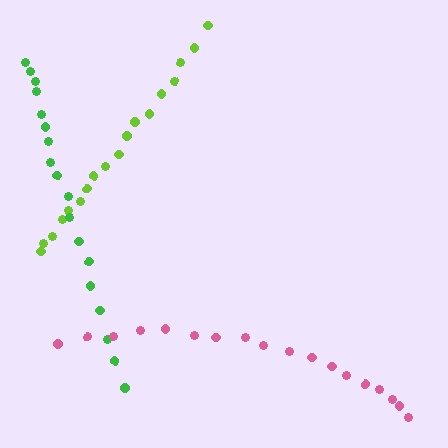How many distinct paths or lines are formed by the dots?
There are 3 distinct paths.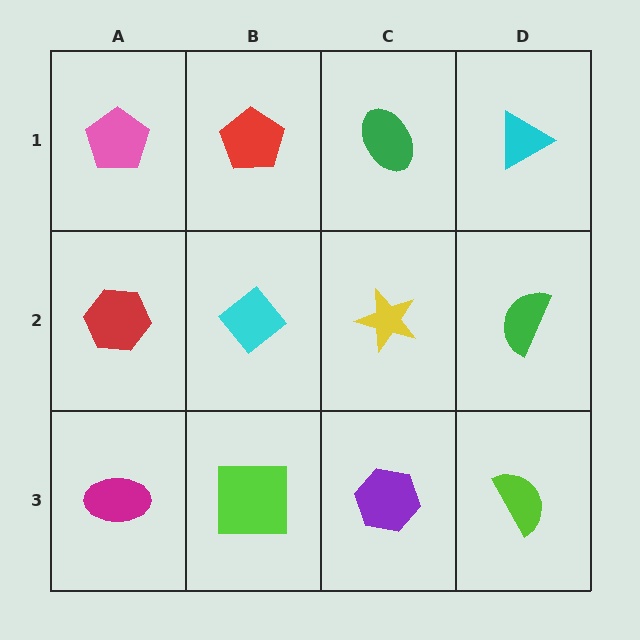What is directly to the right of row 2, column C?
A green semicircle.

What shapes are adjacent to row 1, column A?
A red hexagon (row 2, column A), a red pentagon (row 1, column B).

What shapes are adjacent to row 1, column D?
A green semicircle (row 2, column D), a green ellipse (row 1, column C).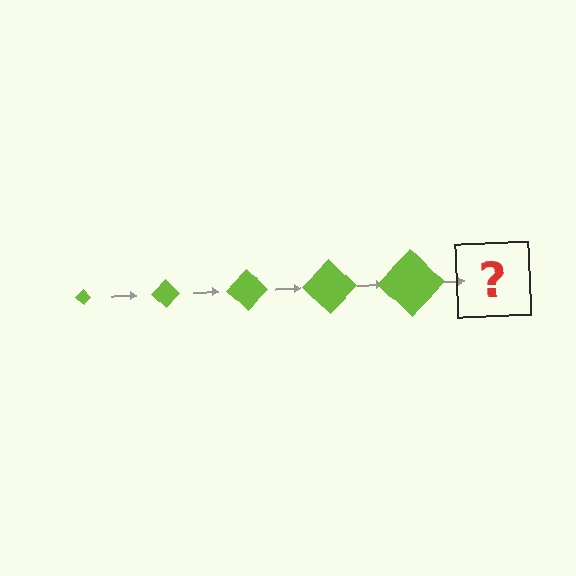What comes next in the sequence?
The next element should be a lime diamond, larger than the previous one.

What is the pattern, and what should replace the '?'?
The pattern is that the diamond gets progressively larger each step. The '?' should be a lime diamond, larger than the previous one.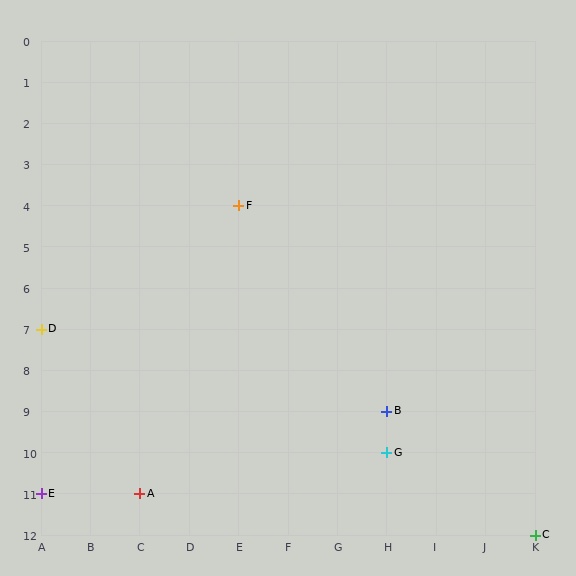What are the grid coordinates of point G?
Point G is at grid coordinates (H, 10).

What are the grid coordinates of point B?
Point B is at grid coordinates (H, 9).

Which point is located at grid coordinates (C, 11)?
Point A is at (C, 11).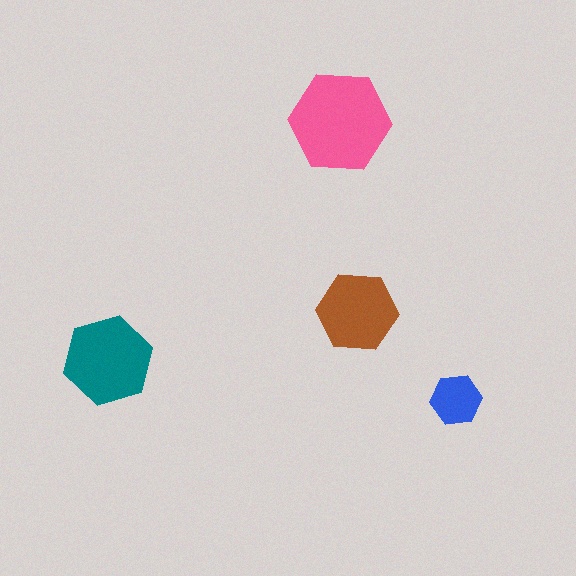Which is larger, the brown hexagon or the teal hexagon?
The teal one.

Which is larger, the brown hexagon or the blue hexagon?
The brown one.